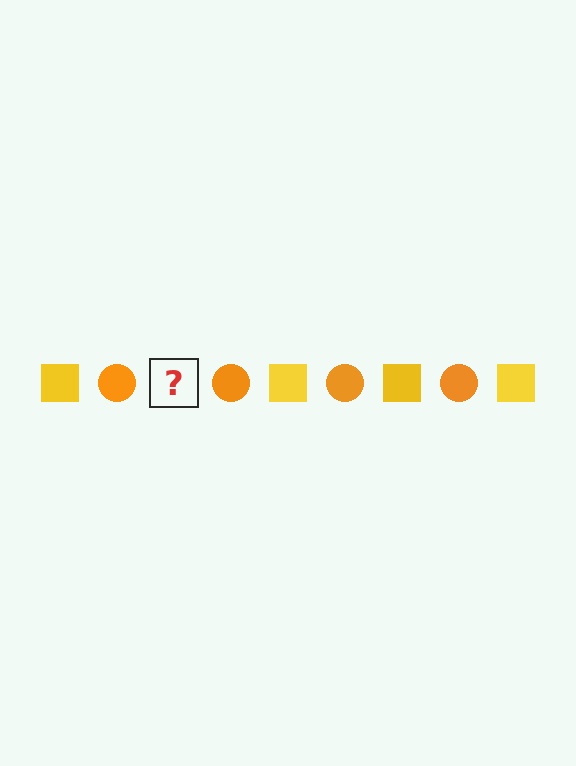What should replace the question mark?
The question mark should be replaced with a yellow square.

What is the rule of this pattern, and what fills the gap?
The rule is that the pattern alternates between yellow square and orange circle. The gap should be filled with a yellow square.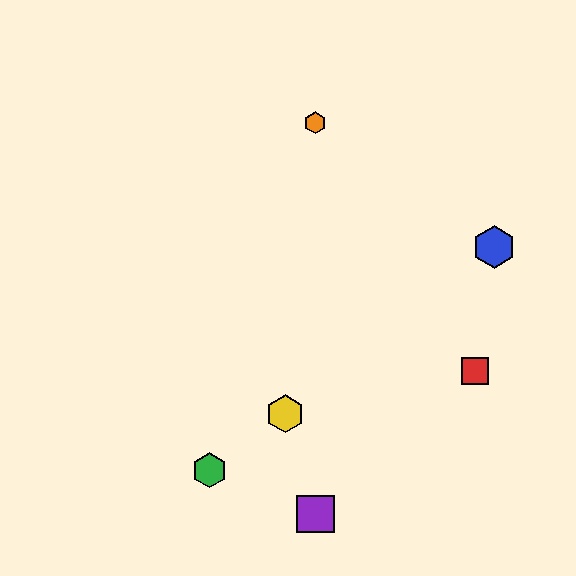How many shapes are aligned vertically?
2 shapes (the purple square, the orange hexagon) are aligned vertically.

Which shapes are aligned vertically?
The purple square, the orange hexagon are aligned vertically.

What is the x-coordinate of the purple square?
The purple square is at x≈315.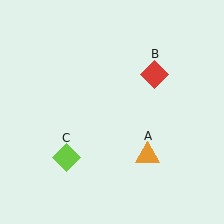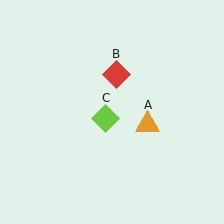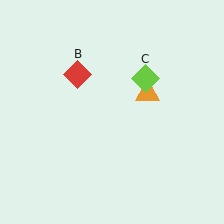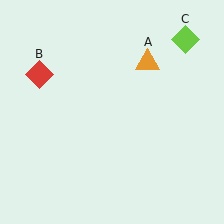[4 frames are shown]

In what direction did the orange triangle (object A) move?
The orange triangle (object A) moved up.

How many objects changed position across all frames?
3 objects changed position: orange triangle (object A), red diamond (object B), lime diamond (object C).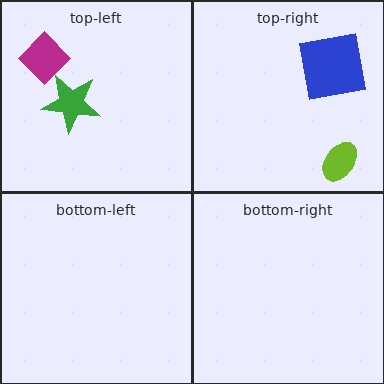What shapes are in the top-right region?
The blue square, the lime ellipse.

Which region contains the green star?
The top-left region.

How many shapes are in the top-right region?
2.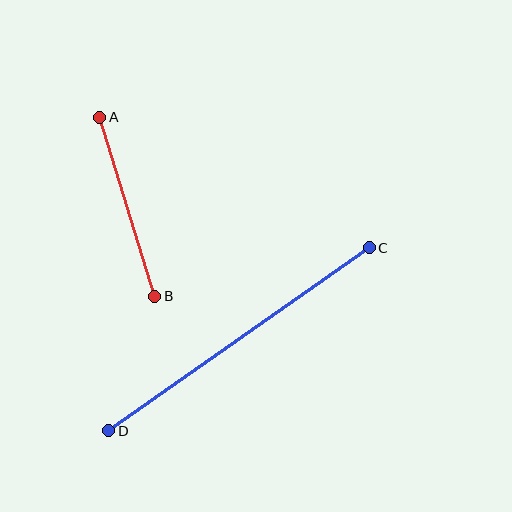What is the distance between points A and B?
The distance is approximately 187 pixels.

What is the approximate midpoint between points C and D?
The midpoint is at approximately (239, 339) pixels.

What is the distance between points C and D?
The distance is approximately 318 pixels.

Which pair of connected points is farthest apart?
Points C and D are farthest apart.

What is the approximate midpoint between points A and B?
The midpoint is at approximately (127, 207) pixels.